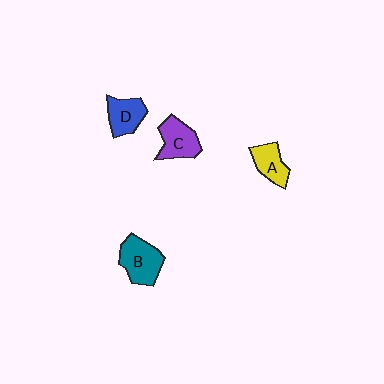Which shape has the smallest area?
Shape A (yellow).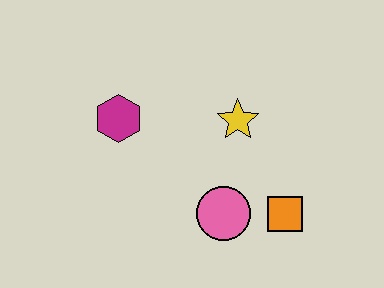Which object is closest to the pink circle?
The orange square is closest to the pink circle.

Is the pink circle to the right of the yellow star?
No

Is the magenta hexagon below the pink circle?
No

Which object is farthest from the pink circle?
The magenta hexagon is farthest from the pink circle.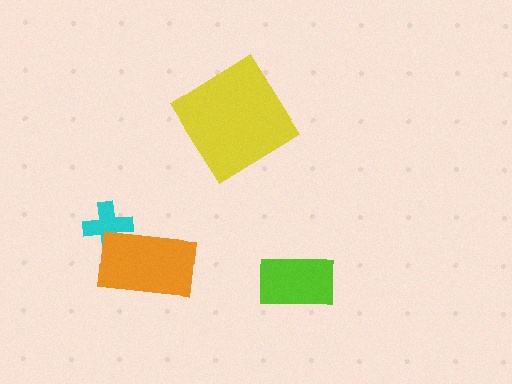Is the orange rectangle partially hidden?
No, no other shape covers it.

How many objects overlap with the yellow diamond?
0 objects overlap with the yellow diamond.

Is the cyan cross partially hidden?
Yes, it is partially covered by another shape.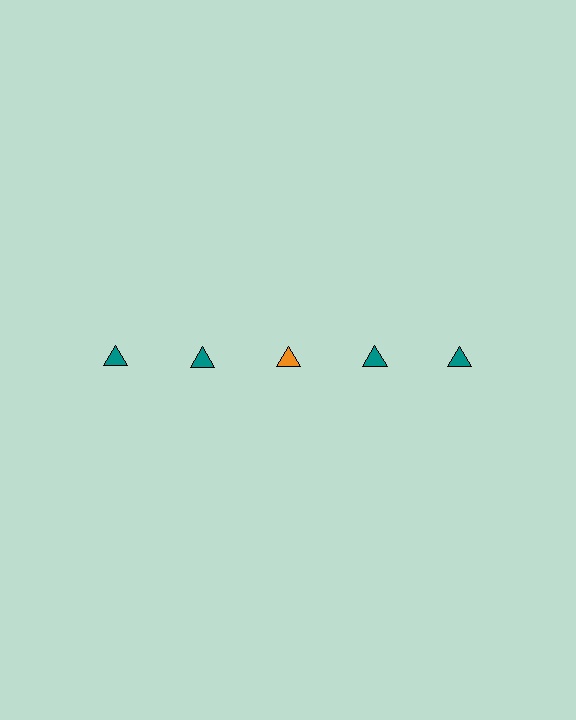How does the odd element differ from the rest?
It has a different color: orange instead of teal.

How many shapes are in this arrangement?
There are 5 shapes arranged in a grid pattern.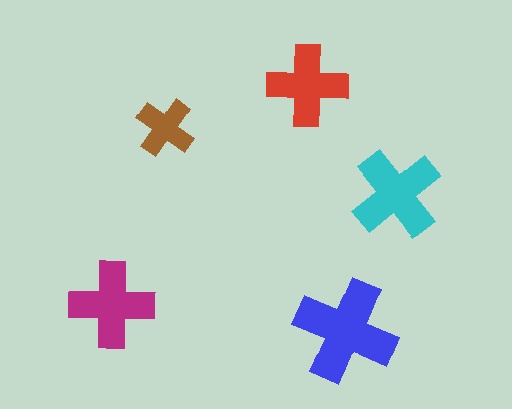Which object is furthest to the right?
The cyan cross is rightmost.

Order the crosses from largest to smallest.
the blue one, the cyan one, the magenta one, the red one, the brown one.